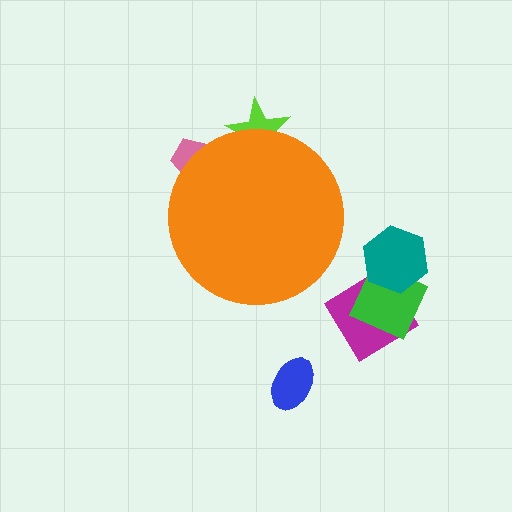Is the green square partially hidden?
No, the green square is fully visible.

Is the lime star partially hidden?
Yes, the lime star is partially hidden behind the orange circle.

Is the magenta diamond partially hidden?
No, the magenta diamond is fully visible.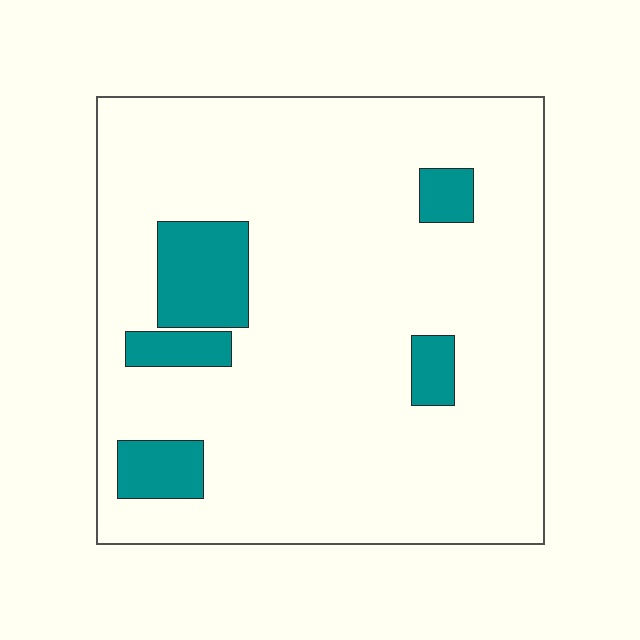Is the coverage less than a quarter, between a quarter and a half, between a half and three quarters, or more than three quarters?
Less than a quarter.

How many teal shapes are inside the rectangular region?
5.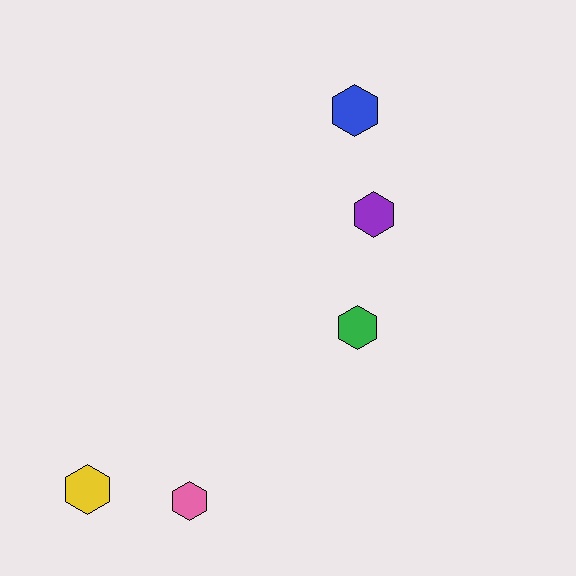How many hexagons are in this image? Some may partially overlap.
There are 5 hexagons.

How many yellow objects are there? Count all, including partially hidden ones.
There is 1 yellow object.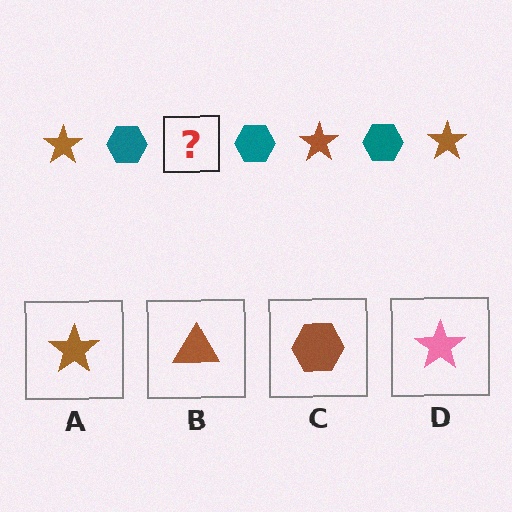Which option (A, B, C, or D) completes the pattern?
A.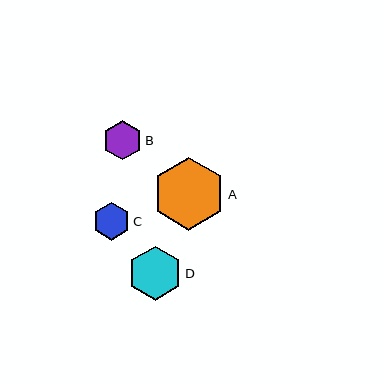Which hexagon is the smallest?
Hexagon C is the smallest with a size of approximately 38 pixels.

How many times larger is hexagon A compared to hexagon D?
Hexagon A is approximately 1.3 times the size of hexagon D.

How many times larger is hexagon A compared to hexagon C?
Hexagon A is approximately 1.9 times the size of hexagon C.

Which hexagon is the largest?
Hexagon A is the largest with a size of approximately 73 pixels.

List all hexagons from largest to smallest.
From largest to smallest: A, D, B, C.